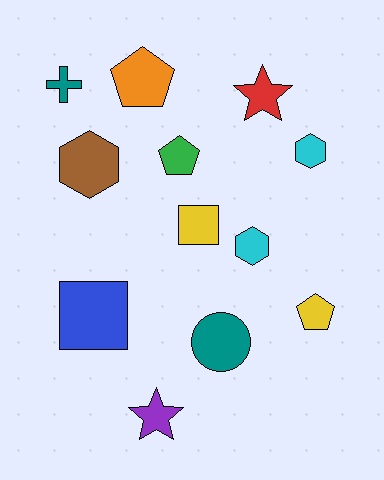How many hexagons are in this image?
There are 3 hexagons.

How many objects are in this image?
There are 12 objects.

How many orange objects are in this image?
There is 1 orange object.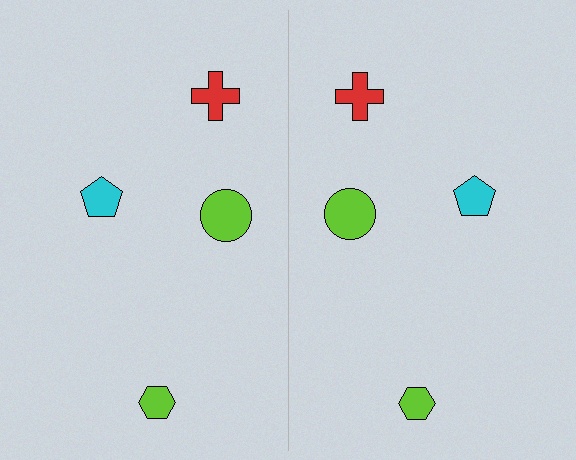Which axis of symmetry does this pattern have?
The pattern has a vertical axis of symmetry running through the center of the image.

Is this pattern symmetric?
Yes, this pattern has bilateral (reflection) symmetry.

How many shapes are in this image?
There are 8 shapes in this image.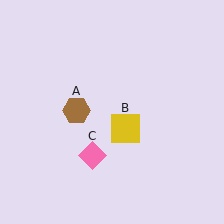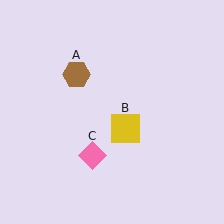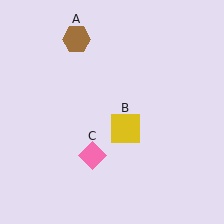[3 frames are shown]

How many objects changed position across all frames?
1 object changed position: brown hexagon (object A).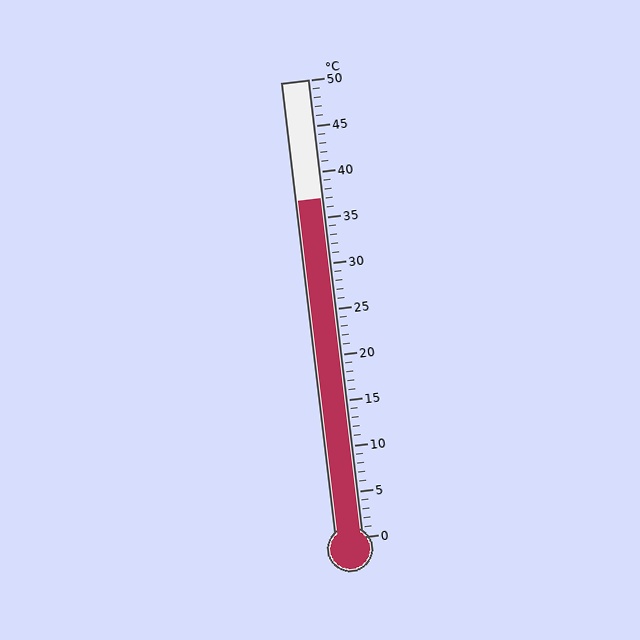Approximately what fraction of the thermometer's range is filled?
The thermometer is filled to approximately 75% of its range.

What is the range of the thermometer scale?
The thermometer scale ranges from 0°C to 50°C.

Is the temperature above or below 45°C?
The temperature is below 45°C.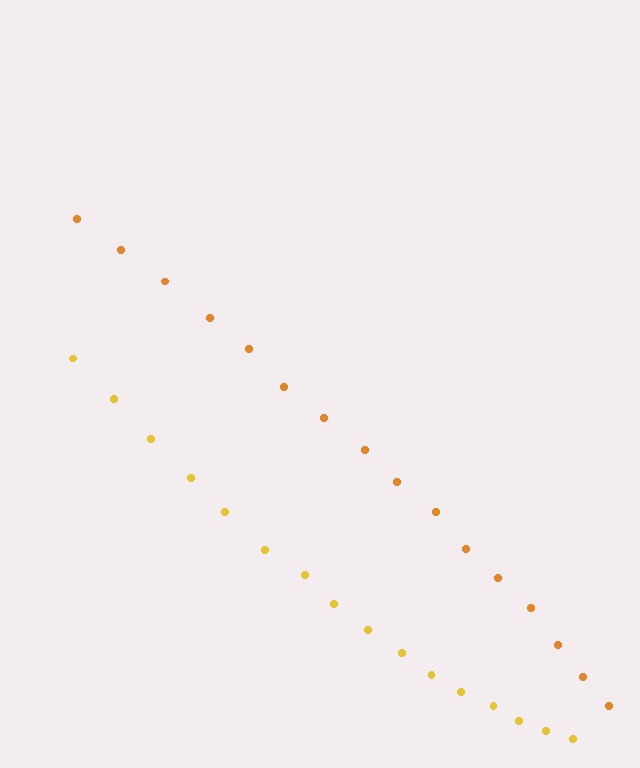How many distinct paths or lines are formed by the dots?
There are 2 distinct paths.